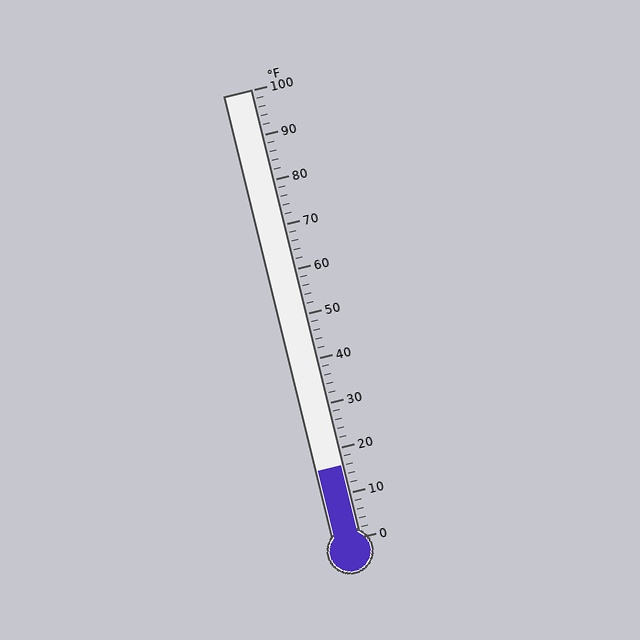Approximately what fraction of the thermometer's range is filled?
The thermometer is filled to approximately 15% of its range.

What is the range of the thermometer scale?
The thermometer scale ranges from 0°F to 100°F.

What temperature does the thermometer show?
The thermometer shows approximately 16°F.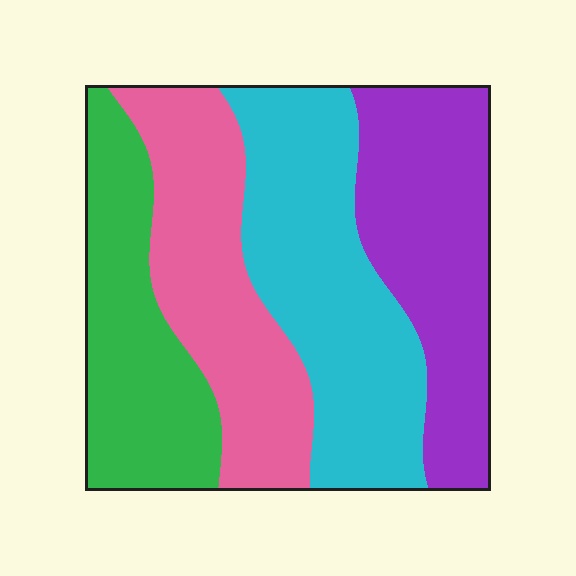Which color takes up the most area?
Cyan, at roughly 30%.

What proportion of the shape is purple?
Purple takes up between a sixth and a third of the shape.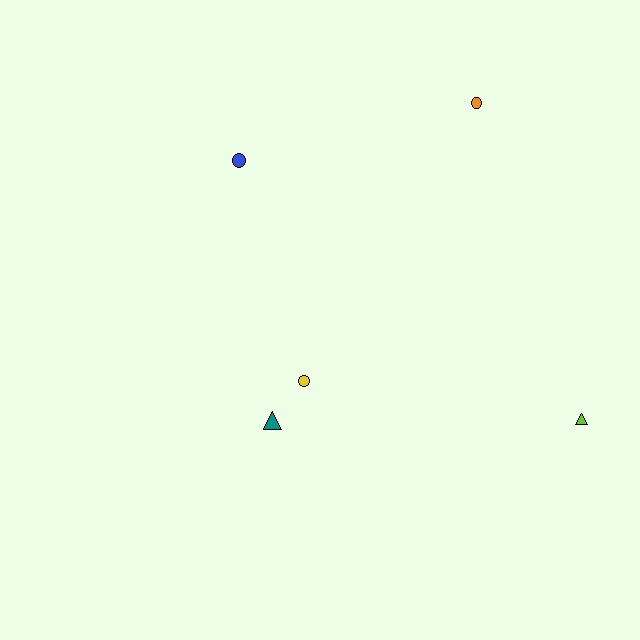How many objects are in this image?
There are 5 objects.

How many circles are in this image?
There are 3 circles.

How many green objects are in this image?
There are no green objects.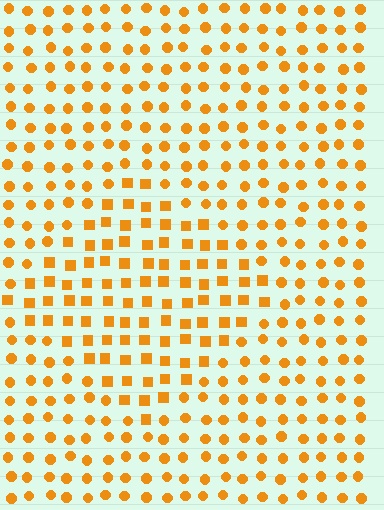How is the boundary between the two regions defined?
The boundary is defined by a change in element shape: squares inside vs. circles outside. All elements share the same color and spacing.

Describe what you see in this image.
The image is filled with small orange elements arranged in a uniform grid. A diamond-shaped region contains squares, while the surrounding area contains circles. The boundary is defined purely by the change in element shape.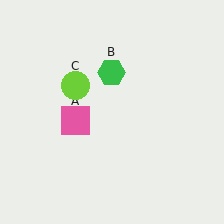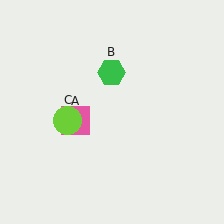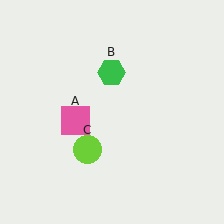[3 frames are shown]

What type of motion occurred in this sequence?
The lime circle (object C) rotated counterclockwise around the center of the scene.